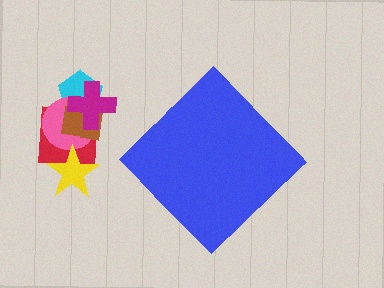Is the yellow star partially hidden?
No, the yellow star is fully visible.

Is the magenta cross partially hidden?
No, the magenta cross is fully visible.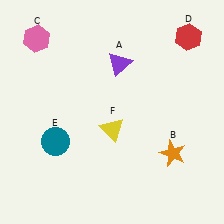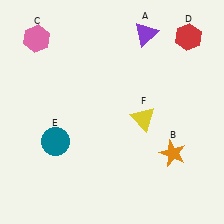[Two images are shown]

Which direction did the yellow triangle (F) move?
The yellow triangle (F) moved right.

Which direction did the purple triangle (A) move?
The purple triangle (A) moved up.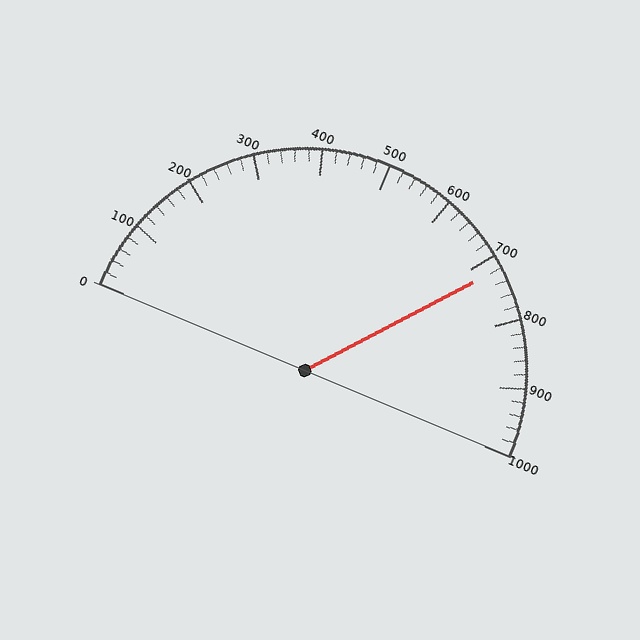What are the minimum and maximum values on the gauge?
The gauge ranges from 0 to 1000.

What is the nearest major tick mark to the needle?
The nearest major tick mark is 700.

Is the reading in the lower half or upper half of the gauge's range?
The reading is in the upper half of the range (0 to 1000).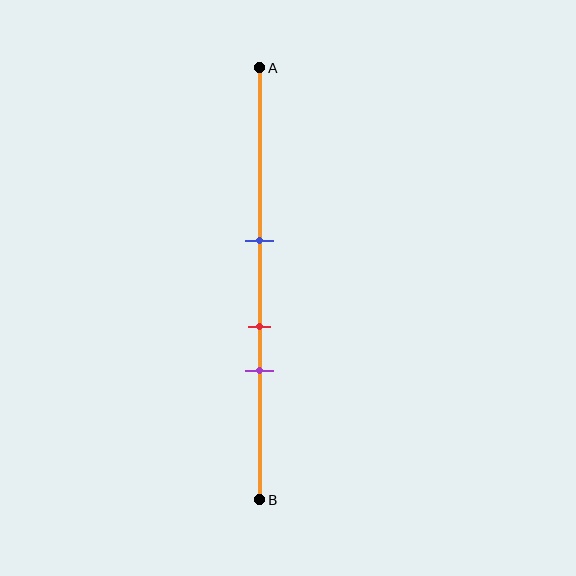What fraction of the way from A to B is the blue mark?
The blue mark is approximately 40% (0.4) of the way from A to B.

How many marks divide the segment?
There are 3 marks dividing the segment.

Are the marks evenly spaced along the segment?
Yes, the marks are approximately evenly spaced.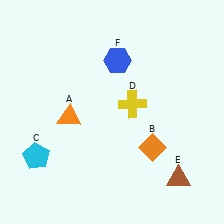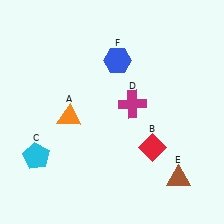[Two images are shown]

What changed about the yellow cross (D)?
In Image 1, D is yellow. In Image 2, it changed to magenta.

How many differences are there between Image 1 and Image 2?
There are 2 differences between the two images.